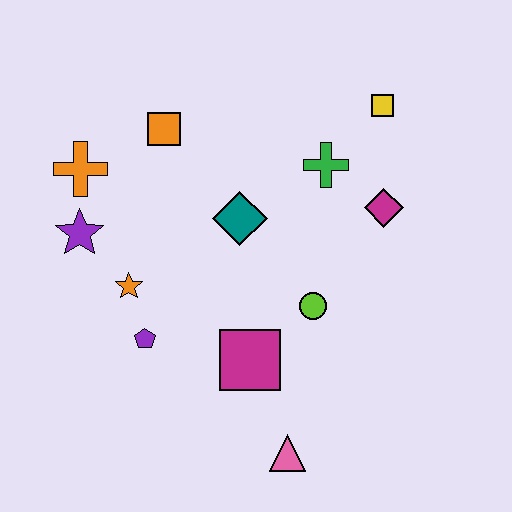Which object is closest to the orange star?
The purple pentagon is closest to the orange star.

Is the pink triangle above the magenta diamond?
No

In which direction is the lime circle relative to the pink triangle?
The lime circle is above the pink triangle.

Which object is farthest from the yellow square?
The pink triangle is farthest from the yellow square.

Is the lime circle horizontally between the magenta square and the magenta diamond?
Yes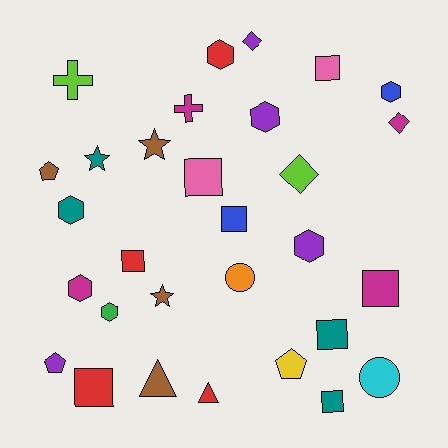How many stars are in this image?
There are 3 stars.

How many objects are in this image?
There are 30 objects.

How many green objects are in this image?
There is 1 green object.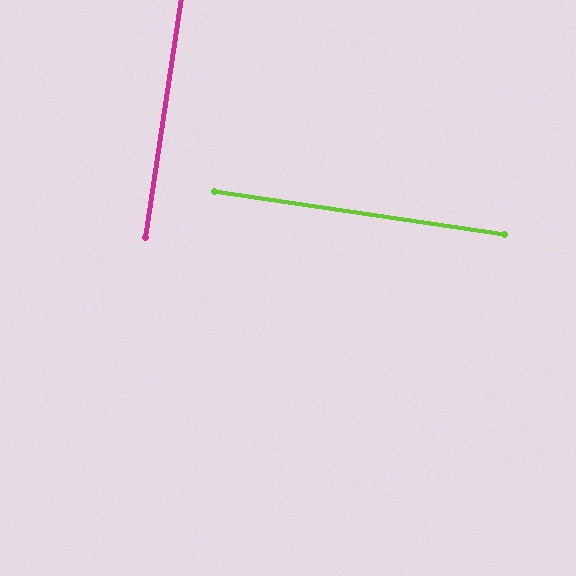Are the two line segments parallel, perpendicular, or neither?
Perpendicular — they meet at approximately 90°.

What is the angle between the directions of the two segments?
Approximately 90 degrees.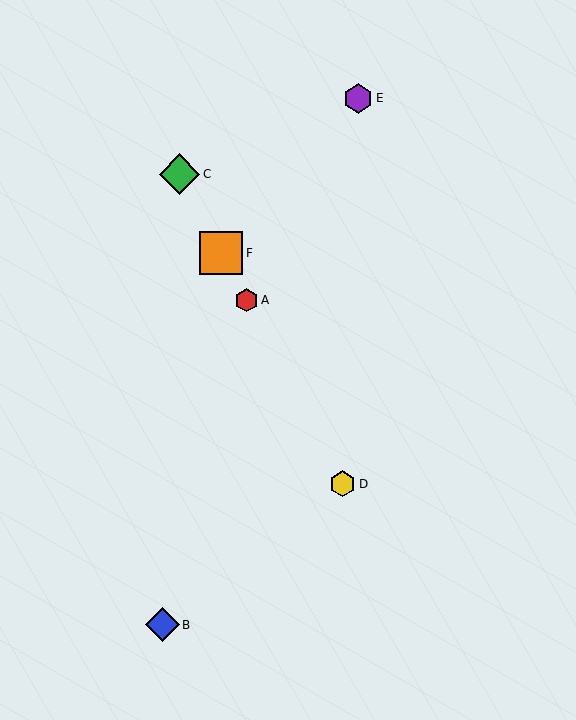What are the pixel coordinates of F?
Object F is at (221, 253).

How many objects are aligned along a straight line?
4 objects (A, C, D, F) are aligned along a straight line.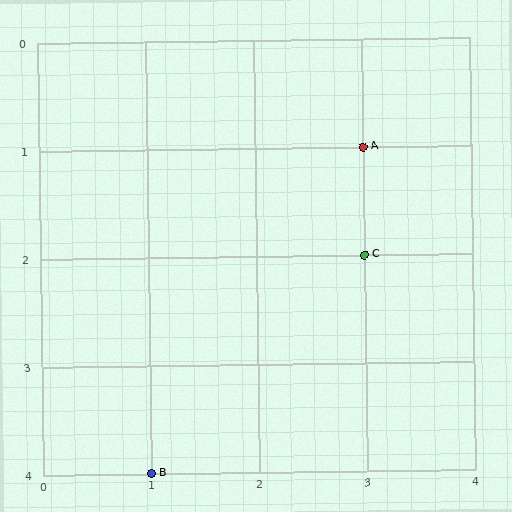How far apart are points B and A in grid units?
Points B and A are 2 columns and 3 rows apart (about 3.6 grid units diagonally).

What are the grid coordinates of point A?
Point A is at grid coordinates (3, 1).